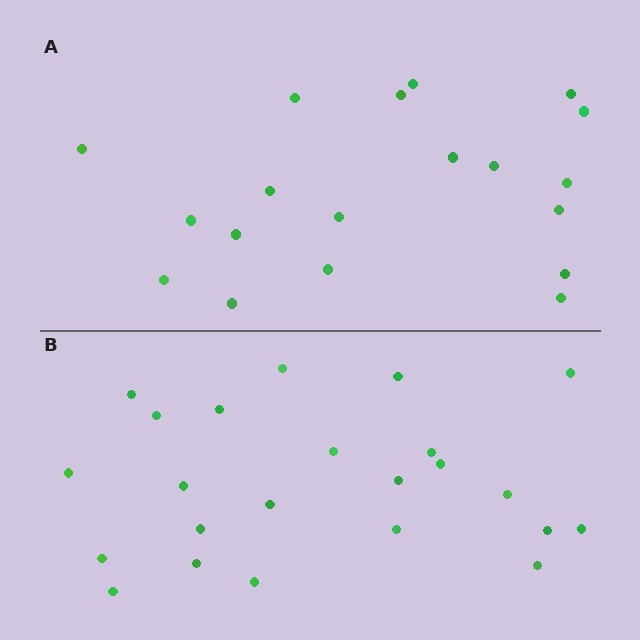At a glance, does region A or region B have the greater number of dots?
Region B (the bottom region) has more dots.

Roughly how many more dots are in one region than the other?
Region B has about 4 more dots than region A.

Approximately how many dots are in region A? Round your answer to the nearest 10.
About 20 dots. (The exact count is 19, which rounds to 20.)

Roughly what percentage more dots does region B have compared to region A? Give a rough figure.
About 20% more.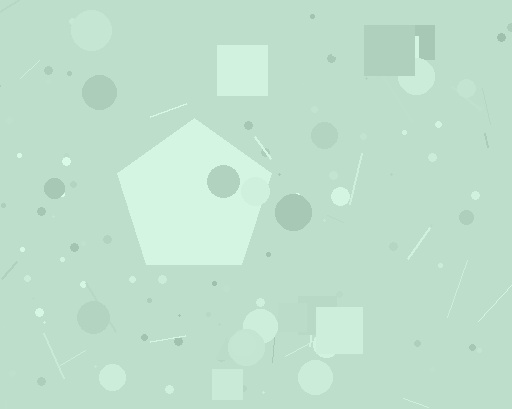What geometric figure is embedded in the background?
A pentagon is embedded in the background.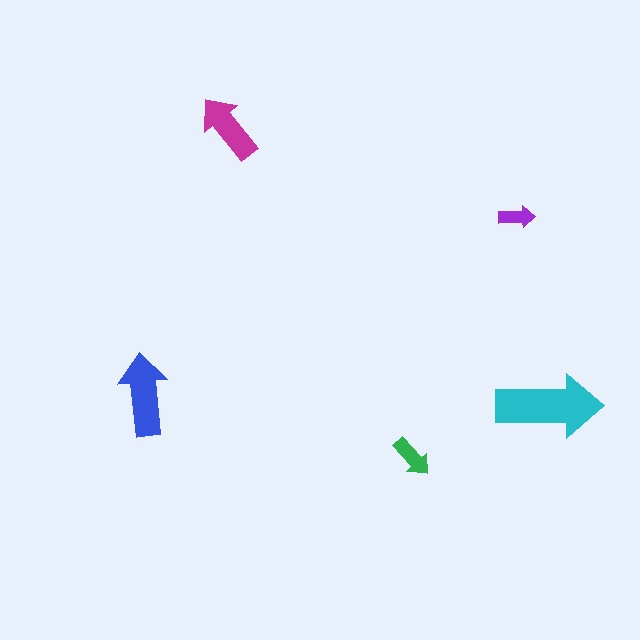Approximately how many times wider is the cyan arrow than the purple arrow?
About 3 times wider.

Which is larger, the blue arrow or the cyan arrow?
The cyan one.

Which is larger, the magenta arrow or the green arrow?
The magenta one.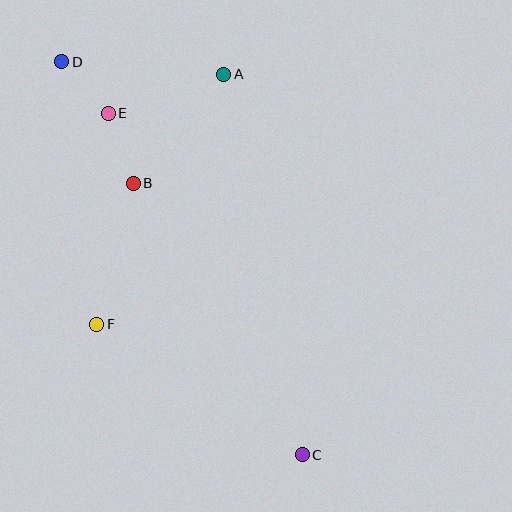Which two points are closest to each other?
Points D and E are closest to each other.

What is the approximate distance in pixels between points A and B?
The distance between A and B is approximately 142 pixels.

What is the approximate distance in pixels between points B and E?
The distance between B and E is approximately 74 pixels.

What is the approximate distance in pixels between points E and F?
The distance between E and F is approximately 212 pixels.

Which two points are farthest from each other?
Points C and D are farthest from each other.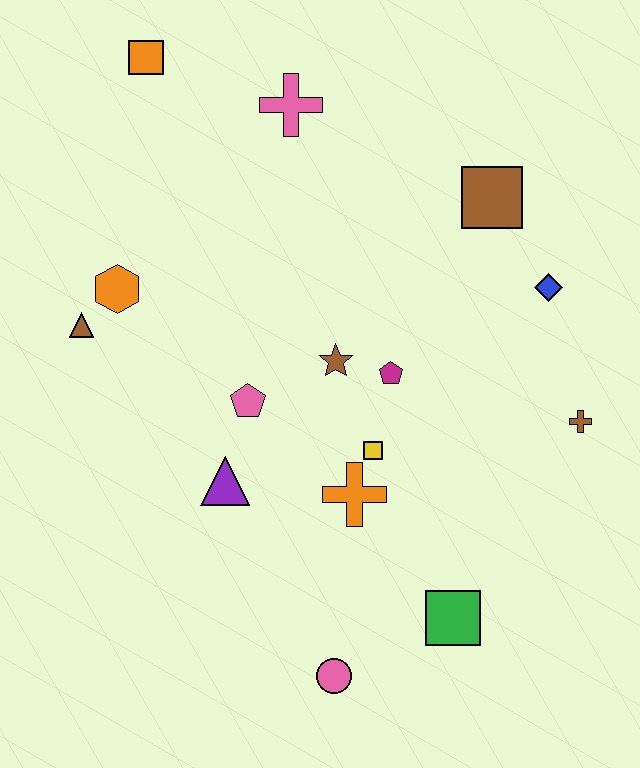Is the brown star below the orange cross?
No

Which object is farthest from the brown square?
The pink circle is farthest from the brown square.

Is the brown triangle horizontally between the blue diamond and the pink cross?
No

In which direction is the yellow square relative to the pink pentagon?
The yellow square is to the right of the pink pentagon.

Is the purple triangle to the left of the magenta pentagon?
Yes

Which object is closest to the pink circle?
The green square is closest to the pink circle.